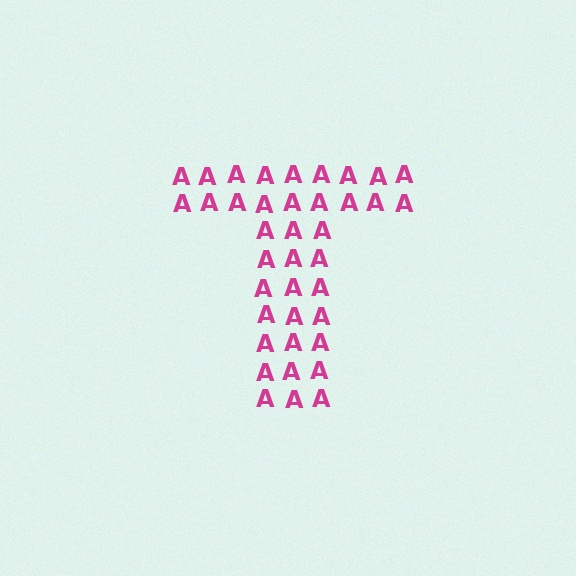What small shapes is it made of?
It is made of small letter A's.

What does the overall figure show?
The overall figure shows the letter T.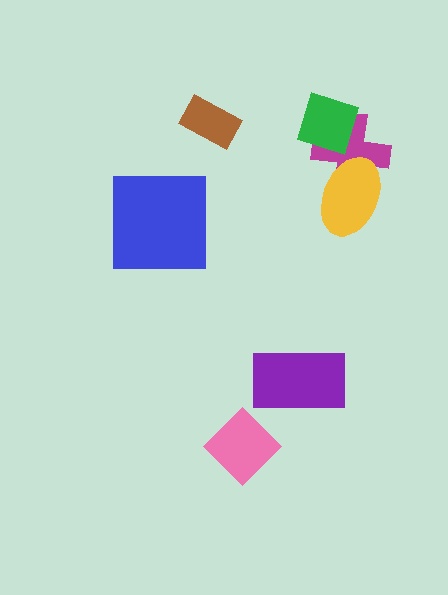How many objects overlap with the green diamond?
1 object overlaps with the green diamond.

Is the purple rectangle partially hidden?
No, no other shape covers it.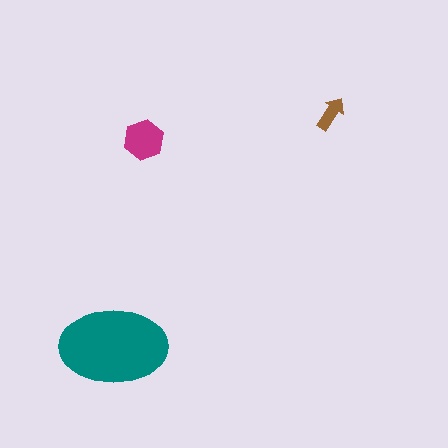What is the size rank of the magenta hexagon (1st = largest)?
2nd.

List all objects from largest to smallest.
The teal ellipse, the magenta hexagon, the brown arrow.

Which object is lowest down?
The teal ellipse is bottommost.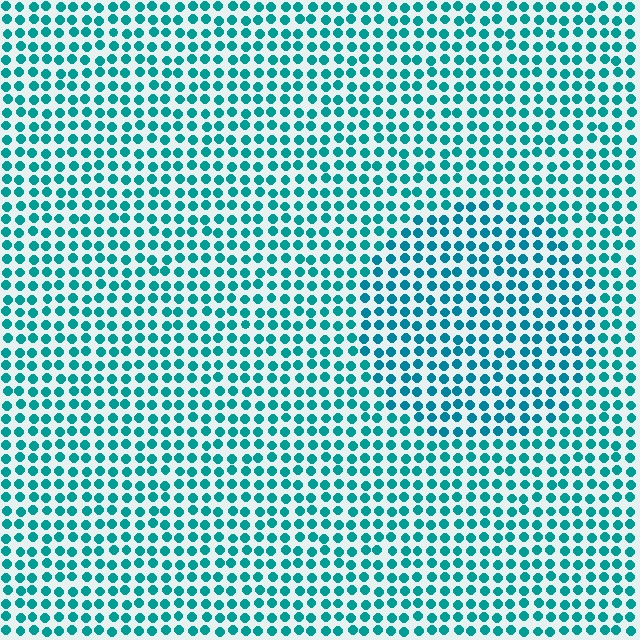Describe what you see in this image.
The image is filled with small teal elements in a uniform arrangement. A circle-shaped region is visible where the elements are tinted to a slightly different hue, forming a subtle color boundary.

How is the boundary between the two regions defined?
The boundary is defined purely by a slight shift in hue (about 14 degrees). Spacing, size, and orientation are identical on both sides.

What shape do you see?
I see a circle.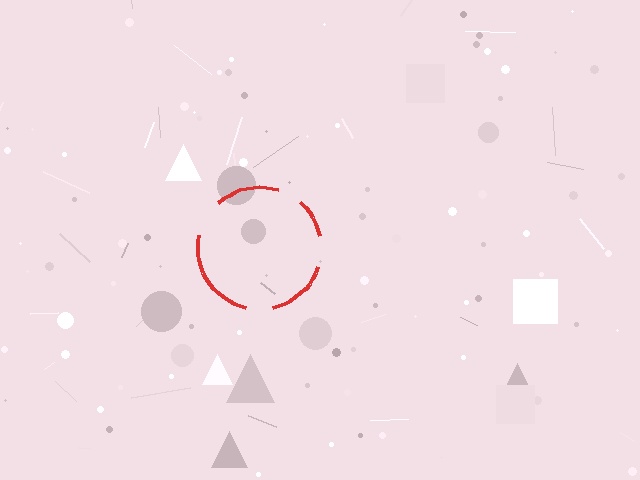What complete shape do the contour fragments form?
The contour fragments form a circle.